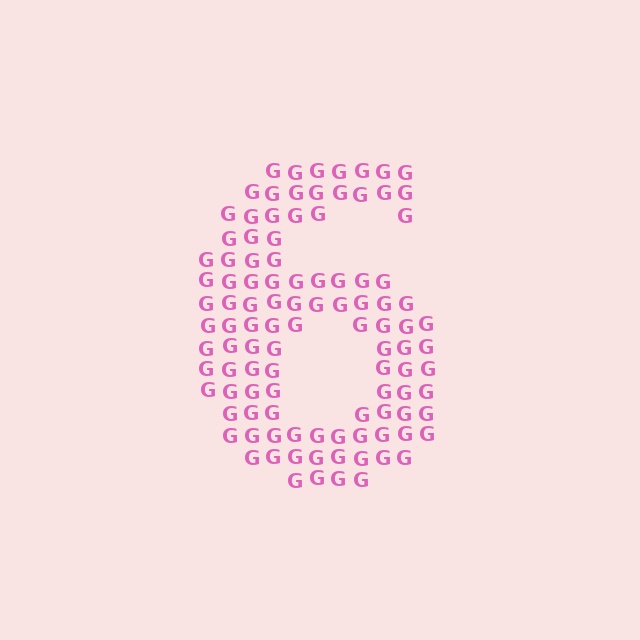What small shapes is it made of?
It is made of small letter G's.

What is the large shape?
The large shape is the digit 6.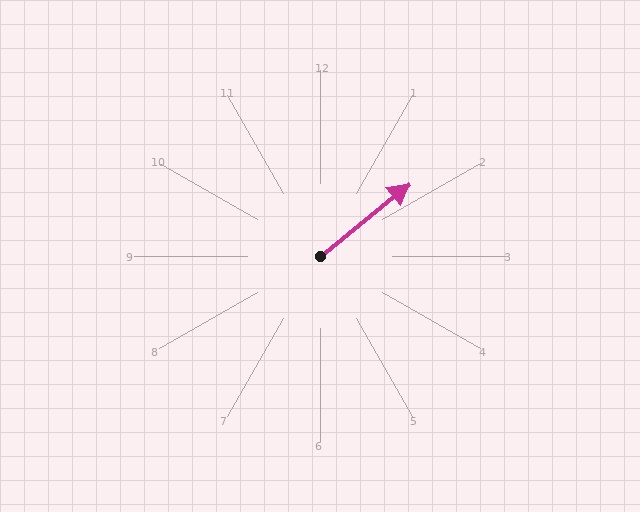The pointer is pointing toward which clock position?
Roughly 2 o'clock.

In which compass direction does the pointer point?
Northeast.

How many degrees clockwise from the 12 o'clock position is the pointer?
Approximately 51 degrees.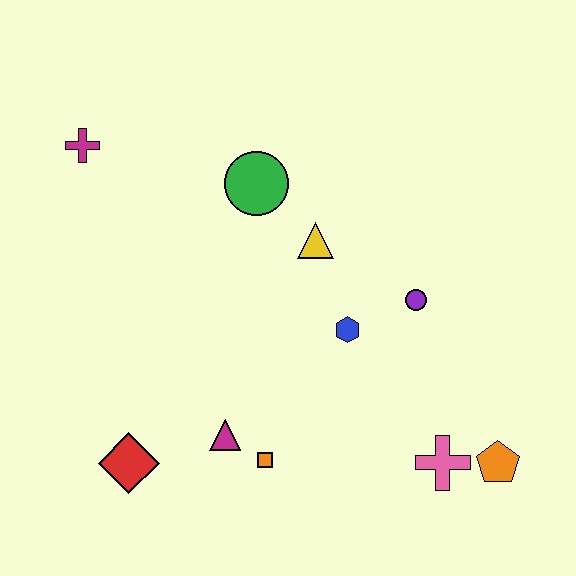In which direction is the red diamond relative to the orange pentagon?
The red diamond is to the left of the orange pentagon.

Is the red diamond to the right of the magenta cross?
Yes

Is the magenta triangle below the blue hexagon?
Yes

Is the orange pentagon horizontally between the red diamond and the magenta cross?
No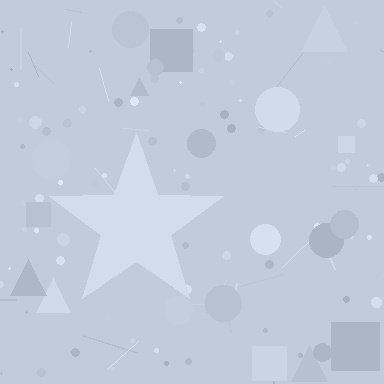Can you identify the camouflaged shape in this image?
The camouflaged shape is a star.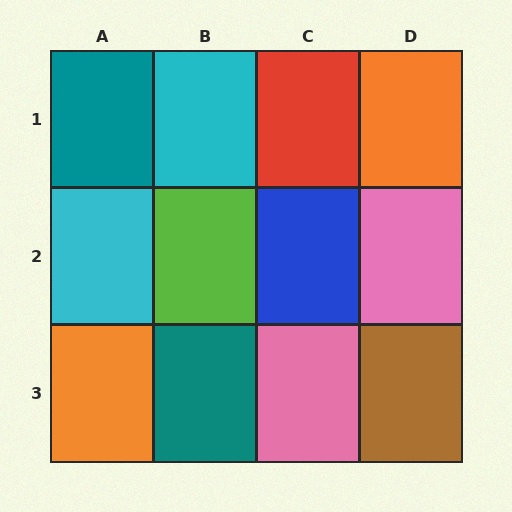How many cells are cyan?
2 cells are cyan.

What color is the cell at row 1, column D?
Orange.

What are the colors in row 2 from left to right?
Cyan, lime, blue, pink.